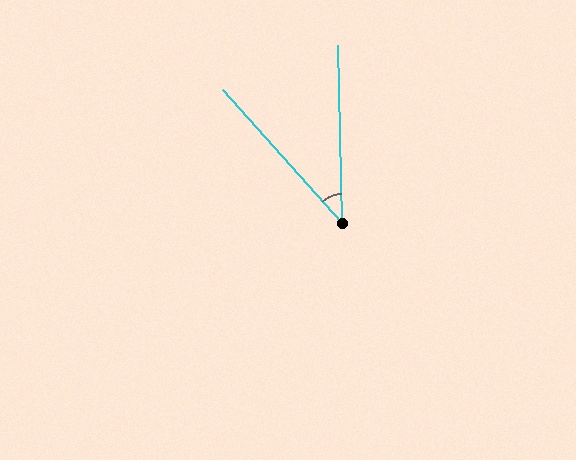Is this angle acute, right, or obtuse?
It is acute.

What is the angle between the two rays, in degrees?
Approximately 40 degrees.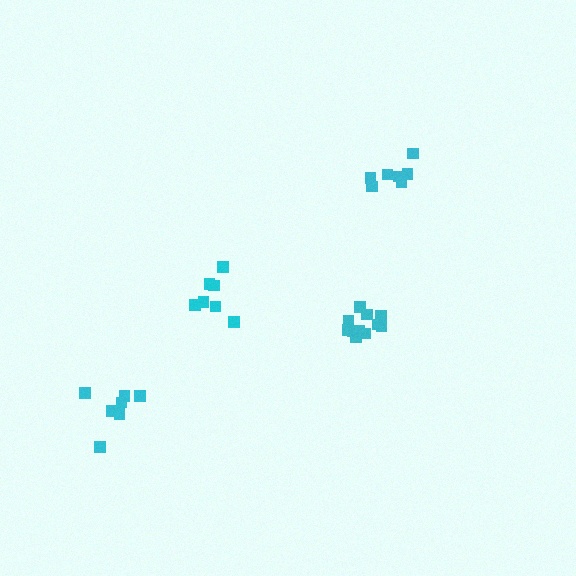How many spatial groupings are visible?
There are 4 spatial groupings.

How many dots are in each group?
Group 1: 7 dots, Group 2: 7 dots, Group 3: 7 dots, Group 4: 11 dots (32 total).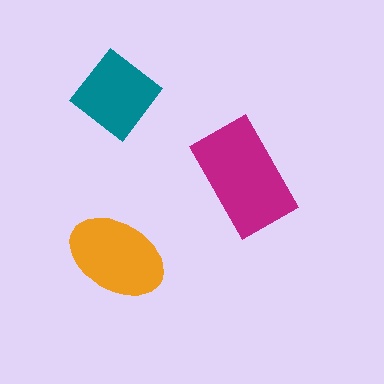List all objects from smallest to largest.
The teal diamond, the orange ellipse, the magenta rectangle.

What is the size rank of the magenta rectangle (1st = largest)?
1st.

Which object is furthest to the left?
The teal diamond is leftmost.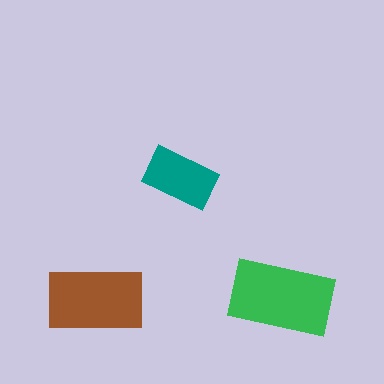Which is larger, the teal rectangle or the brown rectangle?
The brown one.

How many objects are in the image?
There are 3 objects in the image.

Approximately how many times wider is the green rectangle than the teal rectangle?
About 1.5 times wider.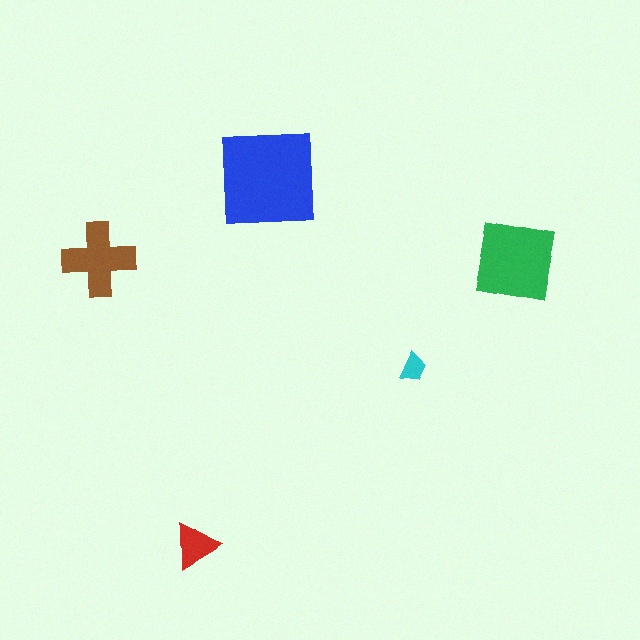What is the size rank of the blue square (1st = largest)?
1st.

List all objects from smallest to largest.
The cyan trapezoid, the red triangle, the brown cross, the green square, the blue square.